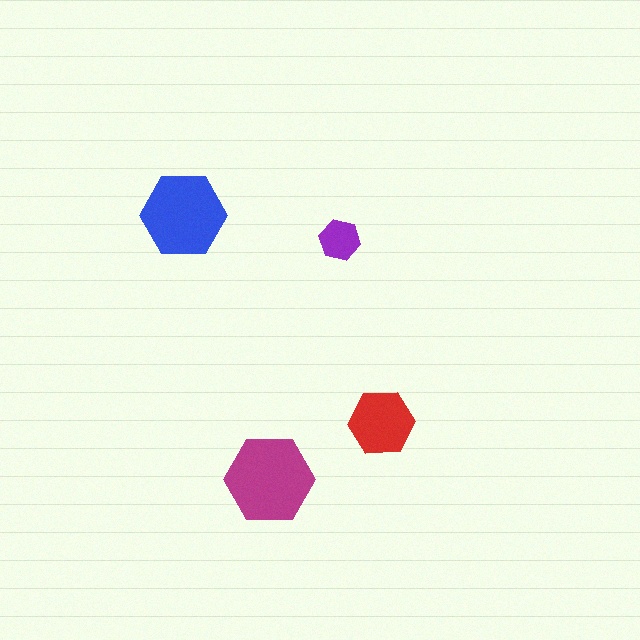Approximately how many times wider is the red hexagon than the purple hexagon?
About 1.5 times wider.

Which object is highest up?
The blue hexagon is topmost.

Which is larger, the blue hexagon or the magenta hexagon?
The magenta one.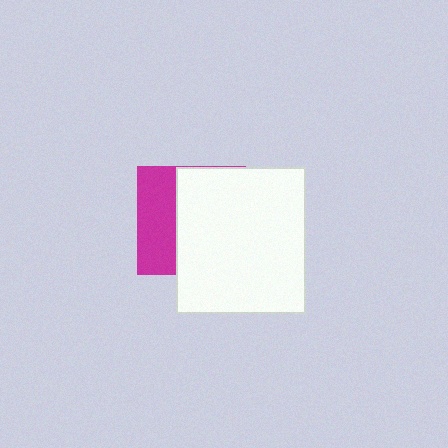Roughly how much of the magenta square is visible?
A small part of it is visible (roughly 36%).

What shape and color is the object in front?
The object in front is a white rectangle.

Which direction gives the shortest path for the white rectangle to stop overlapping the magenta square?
Moving right gives the shortest separation.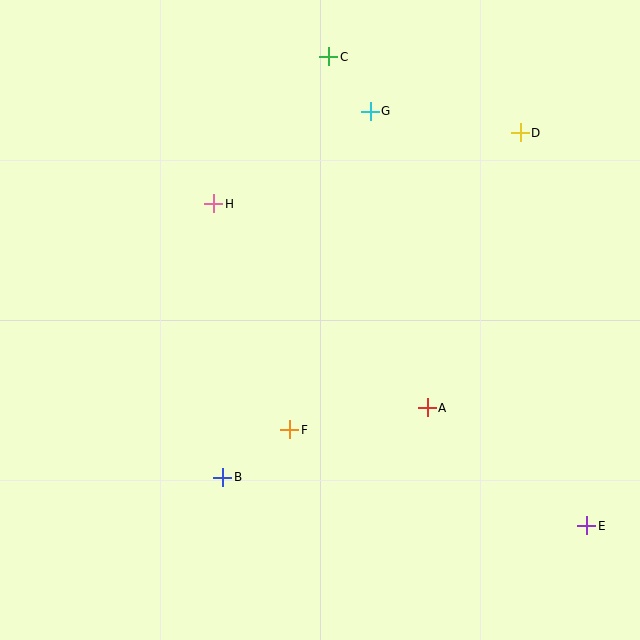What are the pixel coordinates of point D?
Point D is at (520, 133).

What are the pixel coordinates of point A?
Point A is at (427, 408).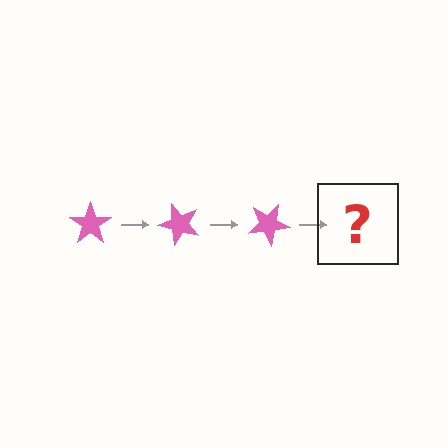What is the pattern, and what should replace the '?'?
The pattern is that the star rotates 50 degrees each step. The '?' should be a pink star rotated 150 degrees.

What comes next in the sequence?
The next element should be a pink star rotated 150 degrees.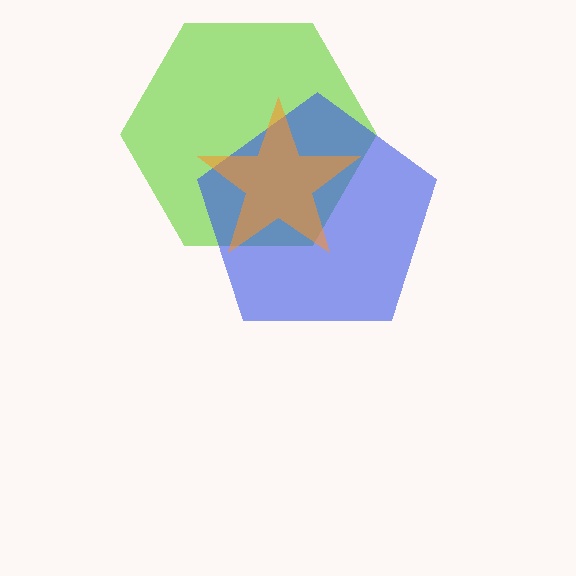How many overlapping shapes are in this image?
There are 3 overlapping shapes in the image.